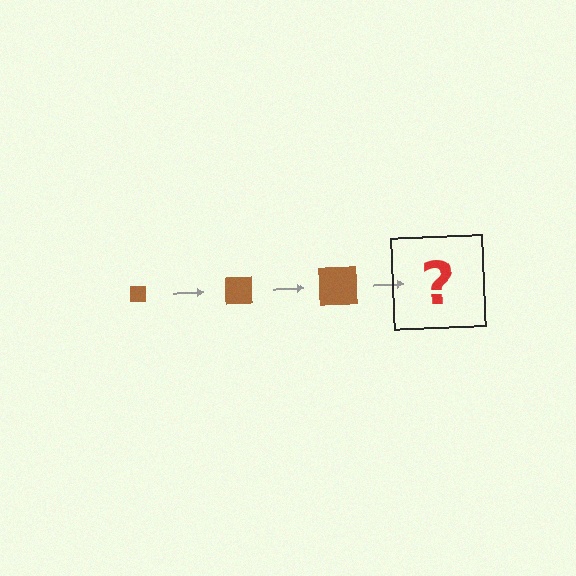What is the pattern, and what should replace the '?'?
The pattern is that the square gets progressively larger each step. The '?' should be a brown square, larger than the previous one.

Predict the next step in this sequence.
The next step is a brown square, larger than the previous one.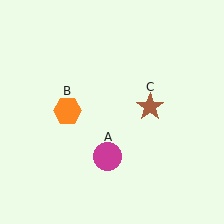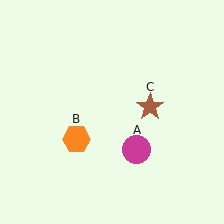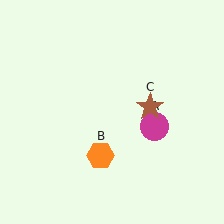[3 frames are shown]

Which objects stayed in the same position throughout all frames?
Brown star (object C) remained stationary.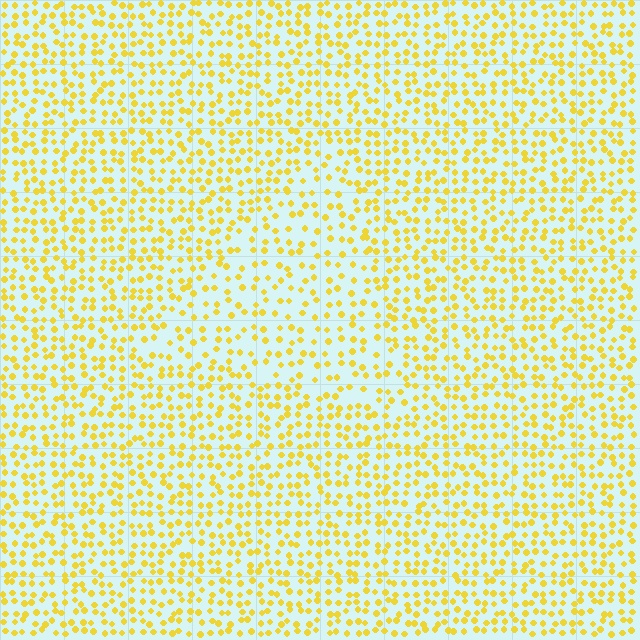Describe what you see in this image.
The image contains small yellow elements arranged at two different densities. A triangle-shaped region is visible where the elements are less densely packed than the surrounding area.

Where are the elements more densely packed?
The elements are more densely packed outside the triangle boundary.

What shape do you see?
I see a triangle.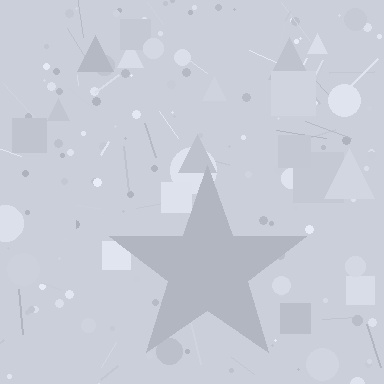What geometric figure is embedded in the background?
A star is embedded in the background.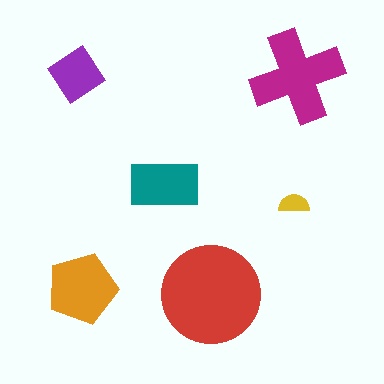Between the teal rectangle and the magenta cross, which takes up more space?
The magenta cross.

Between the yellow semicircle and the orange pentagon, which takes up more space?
The orange pentagon.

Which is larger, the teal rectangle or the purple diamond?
The teal rectangle.